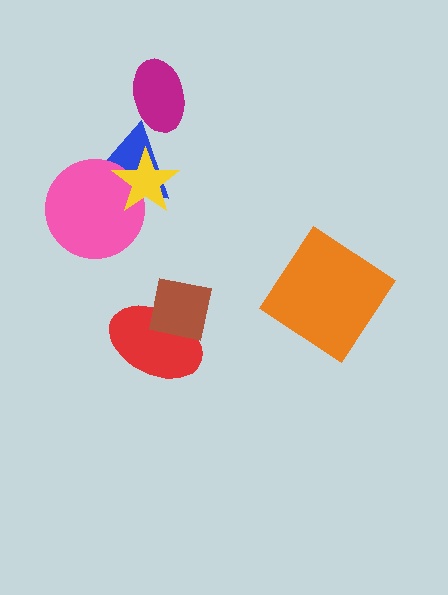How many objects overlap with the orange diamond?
0 objects overlap with the orange diamond.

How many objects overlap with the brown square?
1 object overlaps with the brown square.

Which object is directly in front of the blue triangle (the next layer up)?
The pink circle is directly in front of the blue triangle.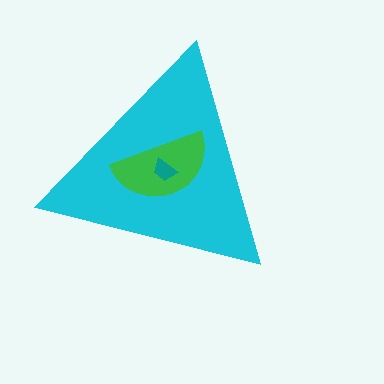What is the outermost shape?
The cyan triangle.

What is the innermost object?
The teal trapezoid.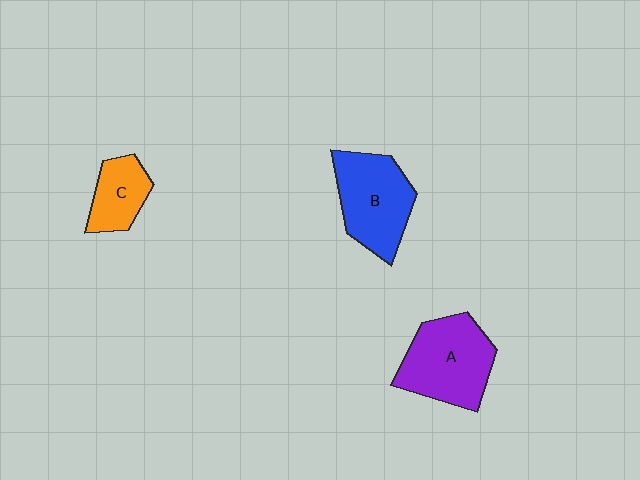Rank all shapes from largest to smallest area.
From largest to smallest: A (purple), B (blue), C (orange).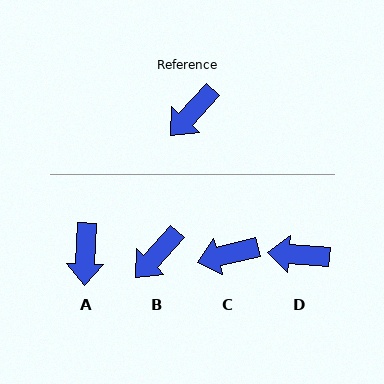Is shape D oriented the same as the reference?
No, it is off by about 52 degrees.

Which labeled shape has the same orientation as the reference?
B.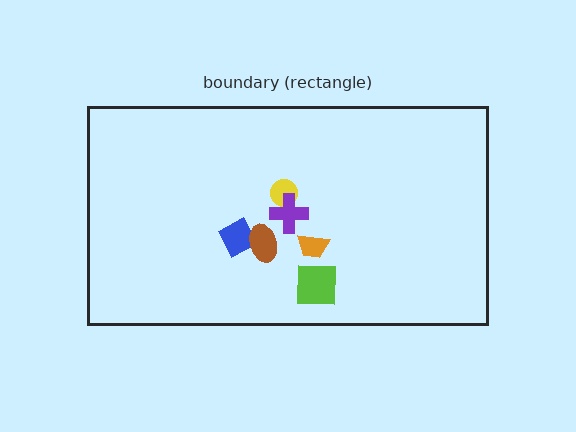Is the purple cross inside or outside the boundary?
Inside.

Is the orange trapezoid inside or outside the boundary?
Inside.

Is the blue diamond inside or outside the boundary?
Inside.